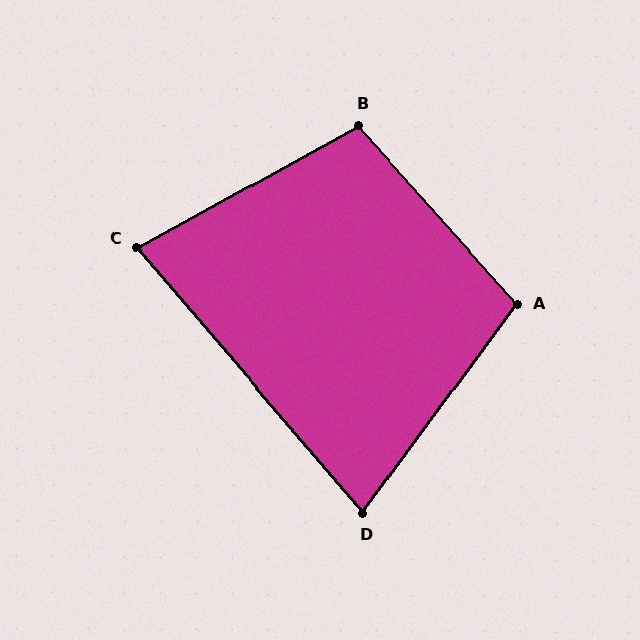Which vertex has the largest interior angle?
B, at approximately 103 degrees.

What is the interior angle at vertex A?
Approximately 102 degrees (obtuse).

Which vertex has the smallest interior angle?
D, at approximately 77 degrees.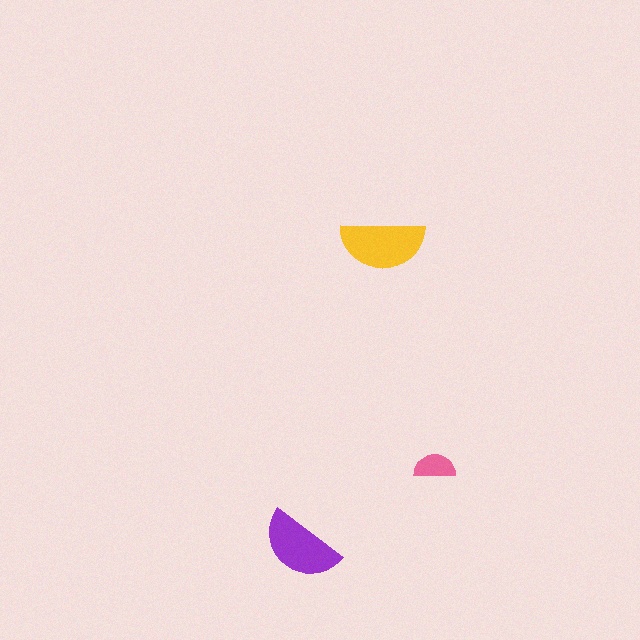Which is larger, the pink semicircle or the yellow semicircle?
The yellow one.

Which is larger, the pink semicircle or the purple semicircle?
The purple one.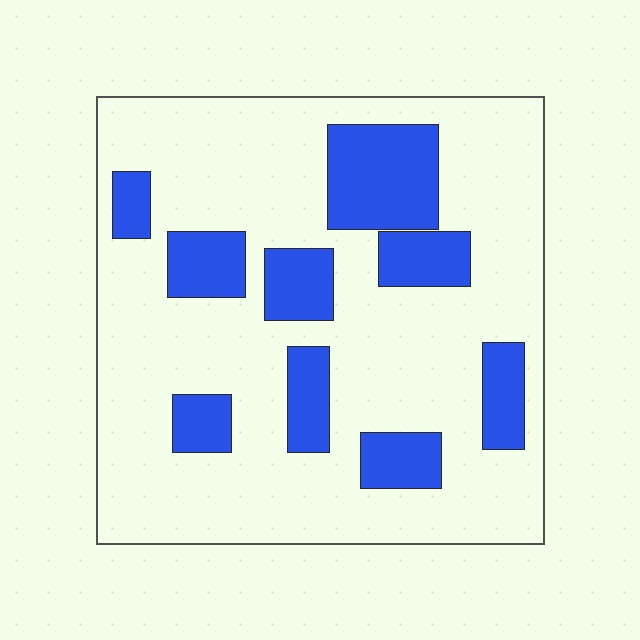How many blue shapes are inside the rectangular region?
9.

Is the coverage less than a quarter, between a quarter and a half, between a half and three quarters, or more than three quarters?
Less than a quarter.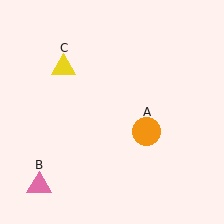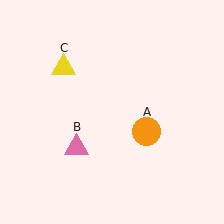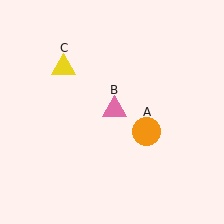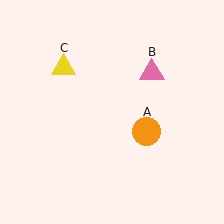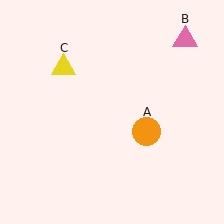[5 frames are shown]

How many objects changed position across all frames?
1 object changed position: pink triangle (object B).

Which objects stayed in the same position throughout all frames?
Orange circle (object A) and yellow triangle (object C) remained stationary.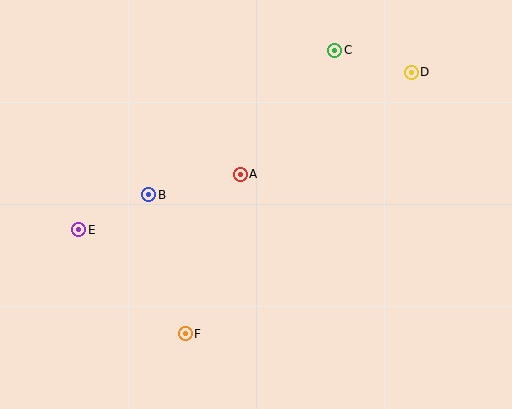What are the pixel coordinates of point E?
Point E is at (79, 230).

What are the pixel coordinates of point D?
Point D is at (411, 72).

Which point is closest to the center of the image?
Point A at (240, 174) is closest to the center.